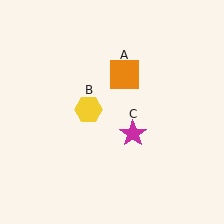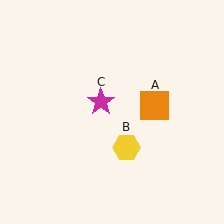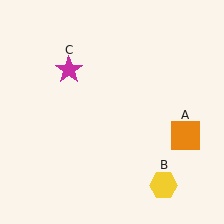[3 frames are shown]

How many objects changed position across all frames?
3 objects changed position: orange square (object A), yellow hexagon (object B), magenta star (object C).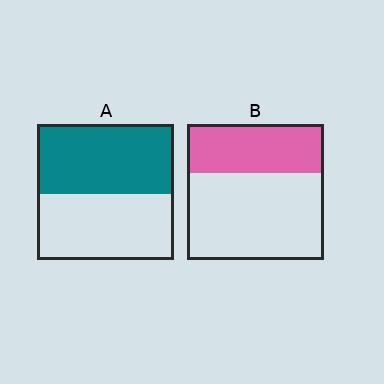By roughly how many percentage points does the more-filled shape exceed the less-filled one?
By roughly 15 percentage points (A over B).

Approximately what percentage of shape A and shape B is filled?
A is approximately 50% and B is approximately 35%.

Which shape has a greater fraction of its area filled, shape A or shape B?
Shape A.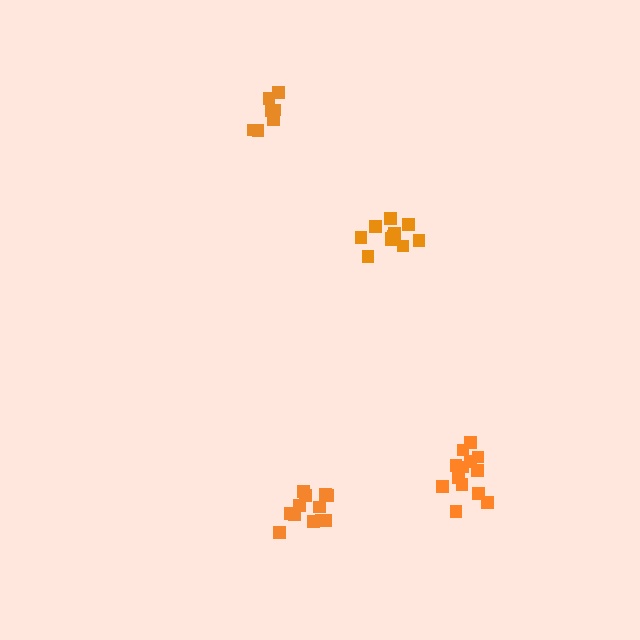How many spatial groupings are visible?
There are 4 spatial groupings.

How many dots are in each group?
Group 1: 13 dots, Group 2: 12 dots, Group 3: 12 dots, Group 4: 7 dots (44 total).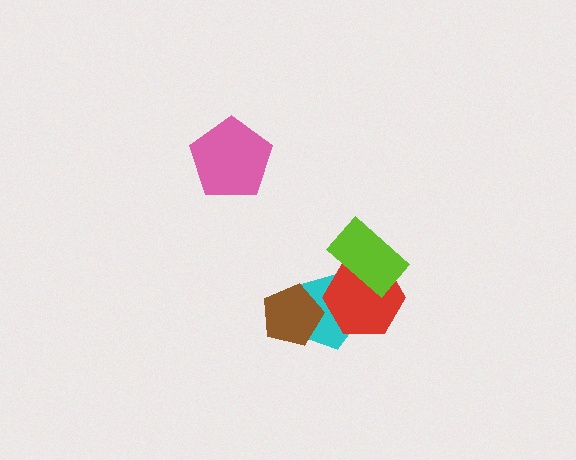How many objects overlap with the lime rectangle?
1 object overlaps with the lime rectangle.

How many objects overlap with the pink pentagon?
0 objects overlap with the pink pentagon.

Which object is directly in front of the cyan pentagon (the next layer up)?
The brown pentagon is directly in front of the cyan pentagon.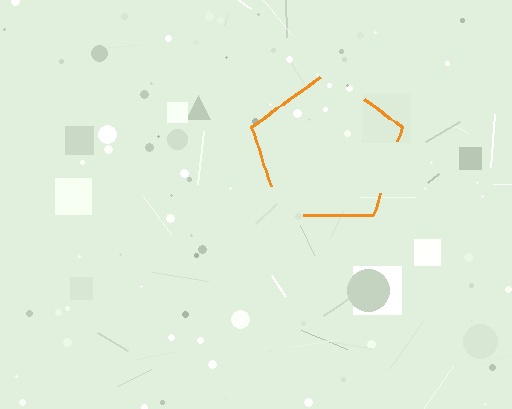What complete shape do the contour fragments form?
The contour fragments form a pentagon.